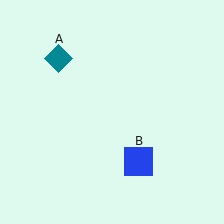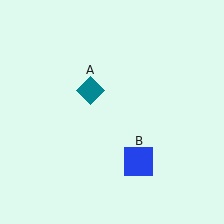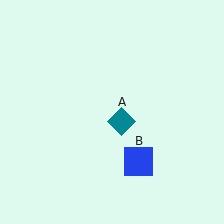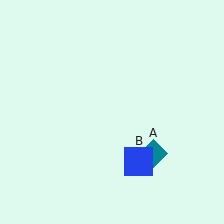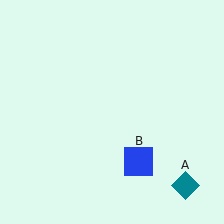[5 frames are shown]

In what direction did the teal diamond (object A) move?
The teal diamond (object A) moved down and to the right.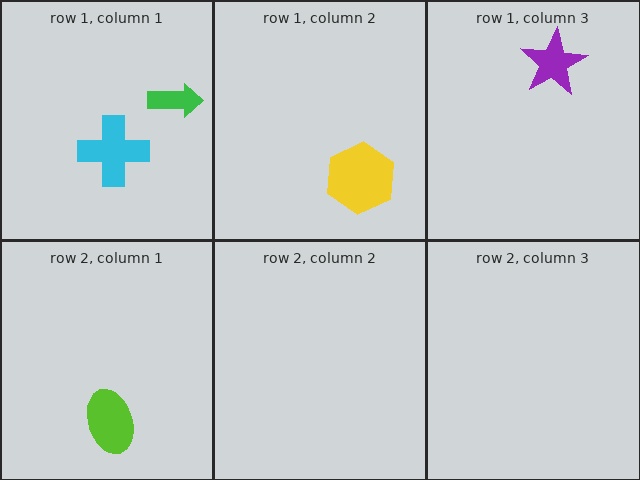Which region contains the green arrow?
The row 1, column 1 region.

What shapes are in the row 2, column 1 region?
The lime ellipse.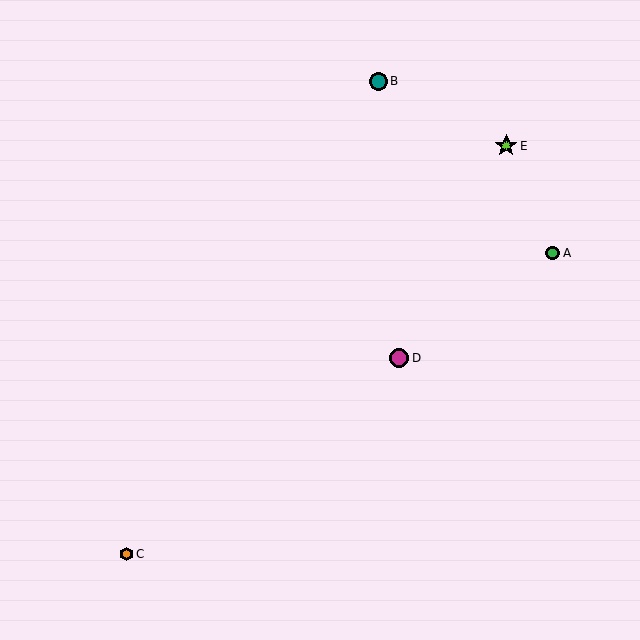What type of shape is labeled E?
Shape E is a lime star.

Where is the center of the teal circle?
The center of the teal circle is at (378, 81).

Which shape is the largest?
The lime star (labeled E) is the largest.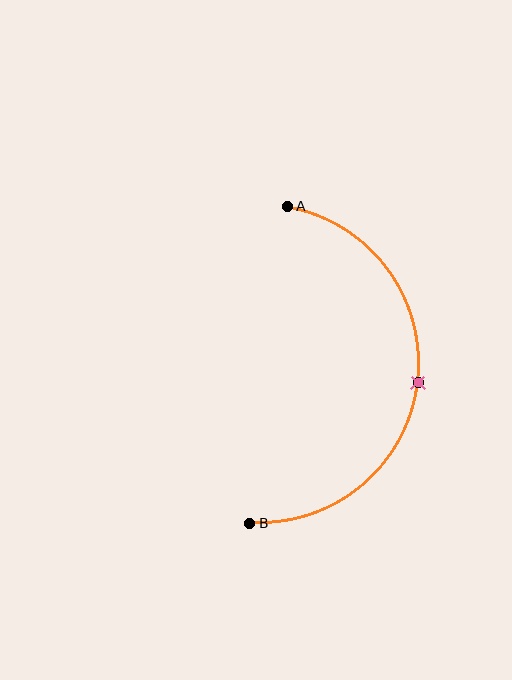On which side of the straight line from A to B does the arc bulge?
The arc bulges to the right of the straight line connecting A and B.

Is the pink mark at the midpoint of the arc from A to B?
Yes. The pink mark lies on the arc at equal arc-length from both A and B — it is the arc midpoint.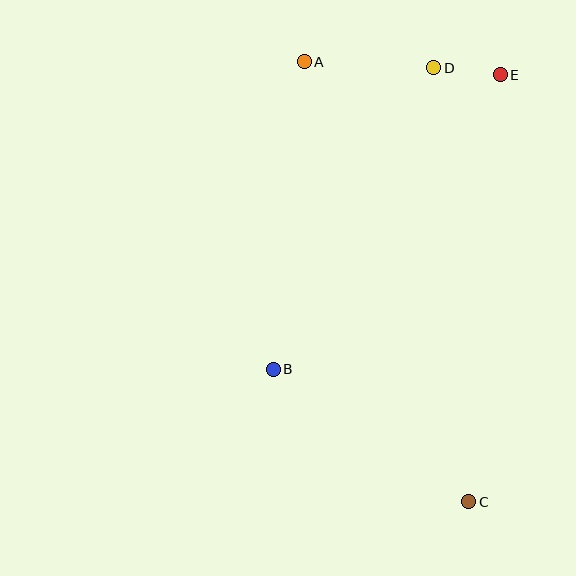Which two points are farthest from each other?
Points A and C are farthest from each other.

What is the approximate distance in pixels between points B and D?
The distance between B and D is approximately 341 pixels.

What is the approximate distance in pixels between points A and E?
The distance between A and E is approximately 196 pixels.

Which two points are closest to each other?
Points D and E are closest to each other.